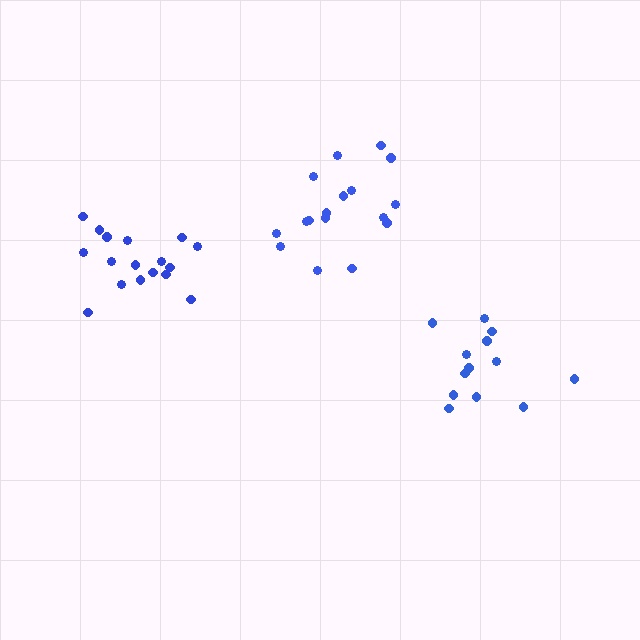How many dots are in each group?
Group 1: 13 dots, Group 2: 17 dots, Group 3: 17 dots (47 total).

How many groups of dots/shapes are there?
There are 3 groups.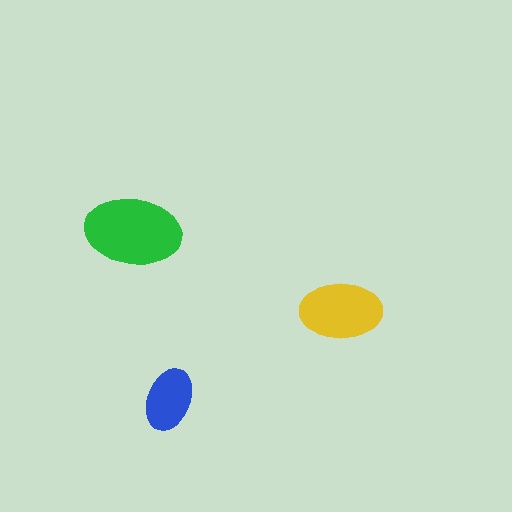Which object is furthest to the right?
The yellow ellipse is rightmost.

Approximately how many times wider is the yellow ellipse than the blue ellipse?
About 1.5 times wider.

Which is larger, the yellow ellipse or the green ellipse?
The green one.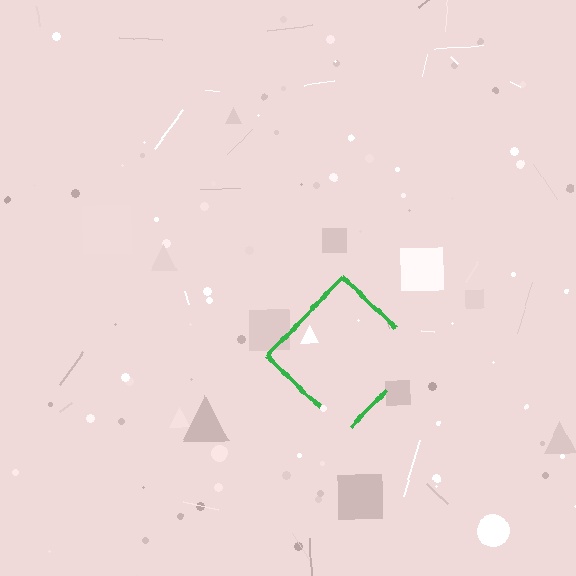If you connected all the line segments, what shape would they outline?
They would outline a diamond.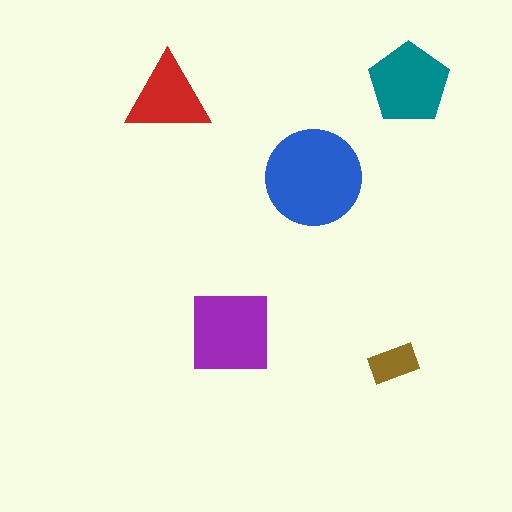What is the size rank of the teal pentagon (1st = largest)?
3rd.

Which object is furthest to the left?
The red triangle is leftmost.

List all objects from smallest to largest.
The brown rectangle, the red triangle, the teal pentagon, the purple square, the blue circle.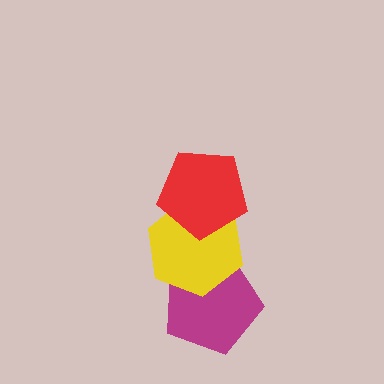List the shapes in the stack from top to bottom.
From top to bottom: the red pentagon, the yellow hexagon, the magenta pentagon.